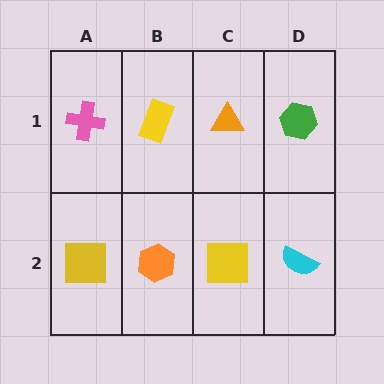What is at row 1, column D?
A green hexagon.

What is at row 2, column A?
A yellow square.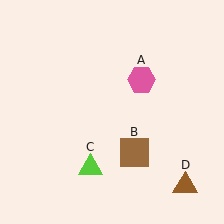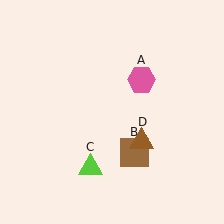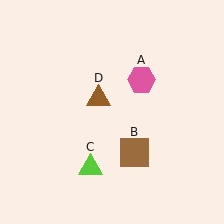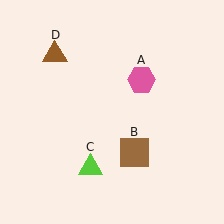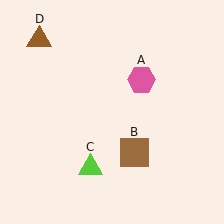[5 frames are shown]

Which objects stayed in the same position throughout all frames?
Pink hexagon (object A) and brown square (object B) and lime triangle (object C) remained stationary.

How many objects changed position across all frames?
1 object changed position: brown triangle (object D).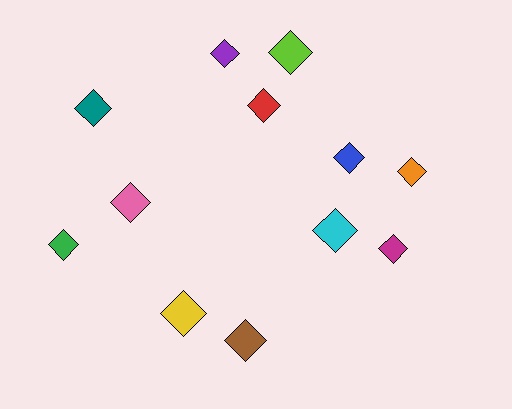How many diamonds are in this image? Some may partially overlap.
There are 12 diamonds.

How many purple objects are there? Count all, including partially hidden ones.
There is 1 purple object.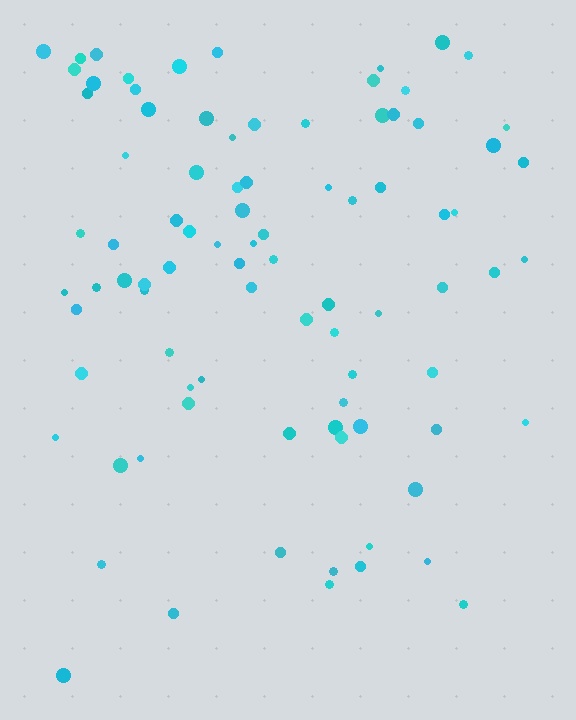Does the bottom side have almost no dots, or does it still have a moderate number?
Still a moderate number, just noticeably fewer than the top.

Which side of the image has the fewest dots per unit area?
The bottom.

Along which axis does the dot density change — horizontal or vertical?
Vertical.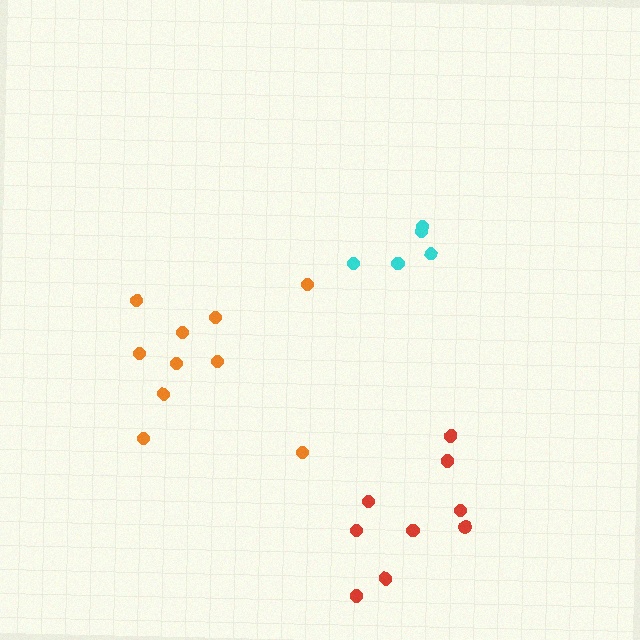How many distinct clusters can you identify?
There are 3 distinct clusters.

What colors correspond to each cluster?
The clusters are colored: red, cyan, orange.